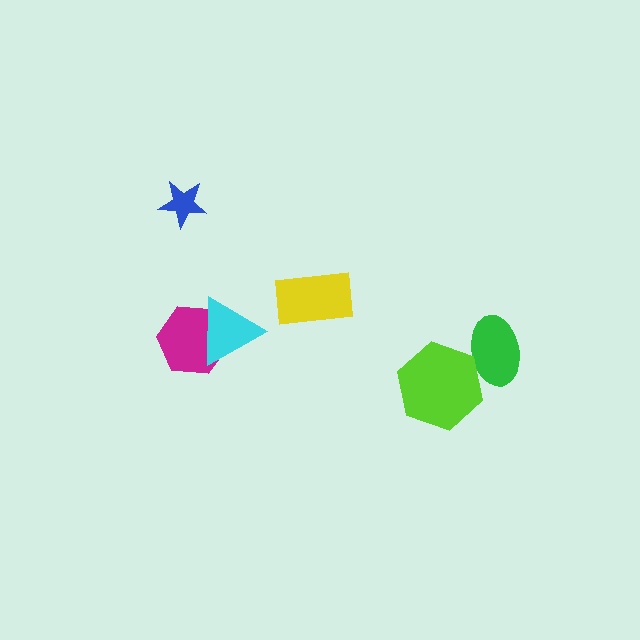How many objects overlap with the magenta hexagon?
1 object overlaps with the magenta hexagon.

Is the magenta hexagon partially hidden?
Yes, it is partially covered by another shape.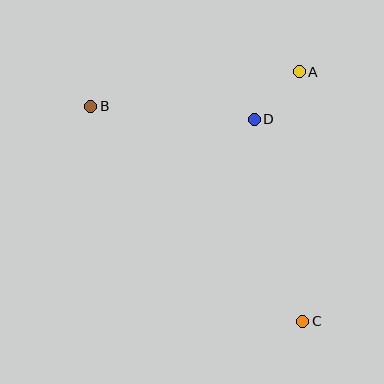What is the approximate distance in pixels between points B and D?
The distance between B and D is approximately 164 pixels.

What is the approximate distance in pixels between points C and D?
The distance between C and D is approximately 208 pixels.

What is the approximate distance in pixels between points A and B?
The distance between A and B is approximately 211 pixels.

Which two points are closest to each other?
Points A and D are closest to each other.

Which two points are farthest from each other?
Points B and C are farthest from each other.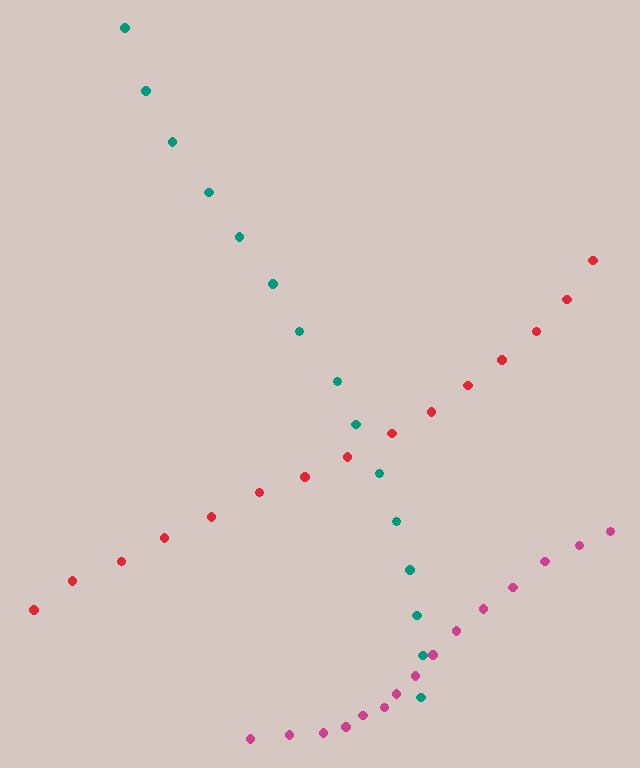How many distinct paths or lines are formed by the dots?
There are 3 distinct paths.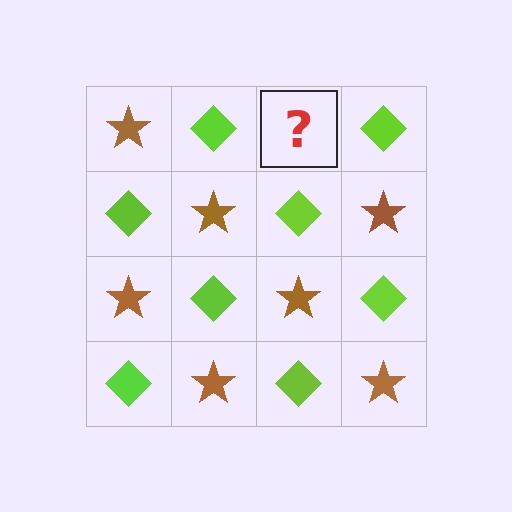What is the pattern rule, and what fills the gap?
The rule is that it alternates brown star and lime diamond in a checkerboard pattern. The gap should be filled with a brown star.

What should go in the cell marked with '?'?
The missing cell should contain a brown star.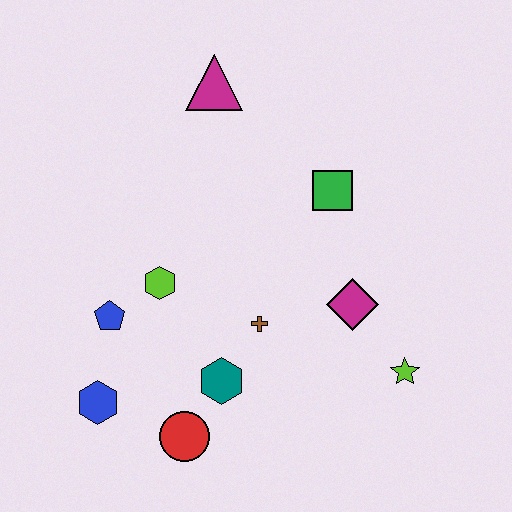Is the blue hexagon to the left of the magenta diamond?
Yes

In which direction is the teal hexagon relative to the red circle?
The teal hexagon is above the red circle.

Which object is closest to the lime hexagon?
The blue pentagon is closest to the lime hexagon.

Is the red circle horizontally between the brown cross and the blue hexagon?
Yes